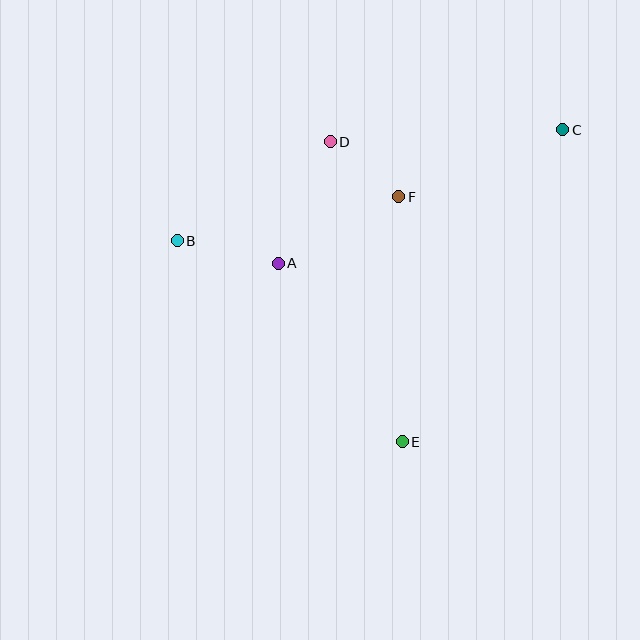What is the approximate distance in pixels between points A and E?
The distance between A and E is approximately 217 pixels.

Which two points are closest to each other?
Points D and F are closest to each other.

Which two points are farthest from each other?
Points B and C are farthest from each other.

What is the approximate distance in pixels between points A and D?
The distance between A and D is approximately 133 pixels.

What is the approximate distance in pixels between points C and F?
The distance between C and F is approximately 177 pixels.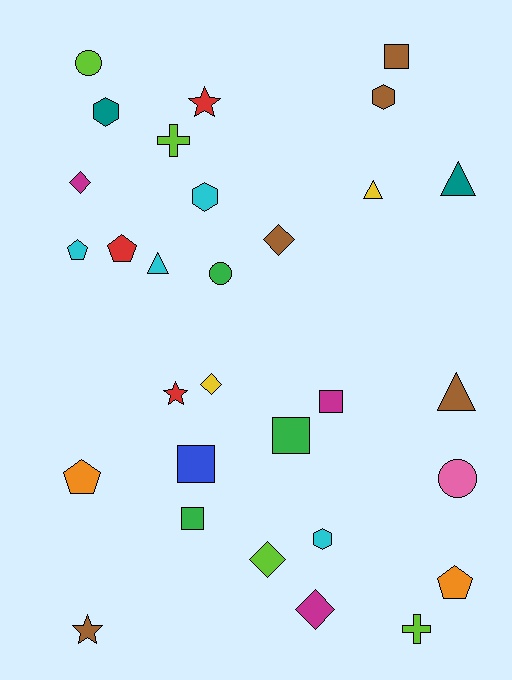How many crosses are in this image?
There are 2 crosses.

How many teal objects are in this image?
There are 2 teal objects.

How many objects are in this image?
There are 30 objects.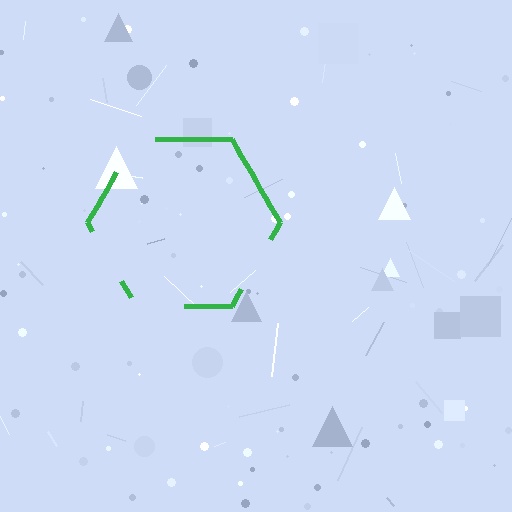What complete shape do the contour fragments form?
The contour fragments form a hexagon.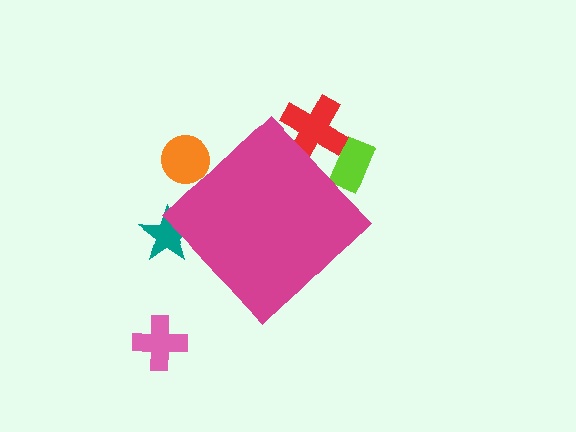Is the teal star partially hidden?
Yes, the teal star is partially hidden behind the magenta diamond.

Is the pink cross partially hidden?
No, the pink cross is fully visible.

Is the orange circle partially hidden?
Yes, the orange circle is partially hidden behind the magenta diamond.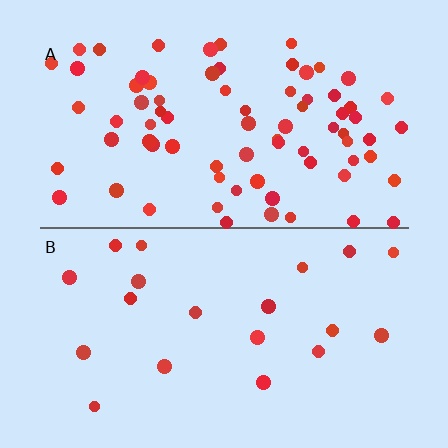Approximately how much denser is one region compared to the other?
Approximately 3.7× — region A over region B.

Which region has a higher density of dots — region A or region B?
A (the top).